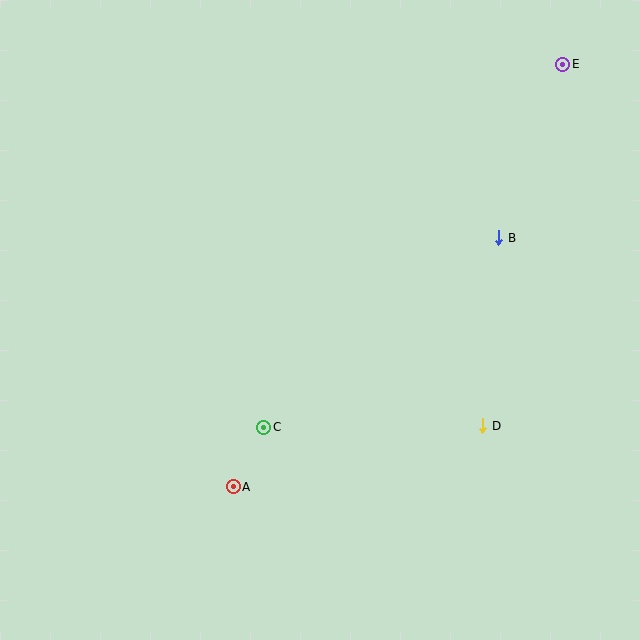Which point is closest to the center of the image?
Point C at (264, 427) is closest to the center.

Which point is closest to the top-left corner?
Point C is closest to the top-left corner.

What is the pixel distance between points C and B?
The distance between C and B is 302 pixels.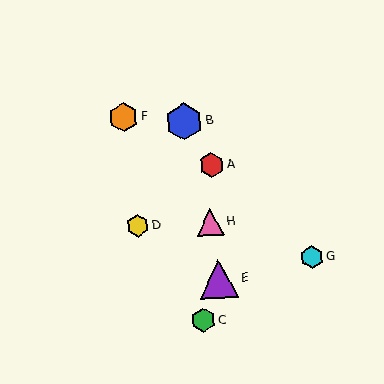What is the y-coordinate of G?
Object G is at y≈257.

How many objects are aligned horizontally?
2 objects (D, H) are aligned horizontally.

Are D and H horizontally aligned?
Yes, both are at y≈226.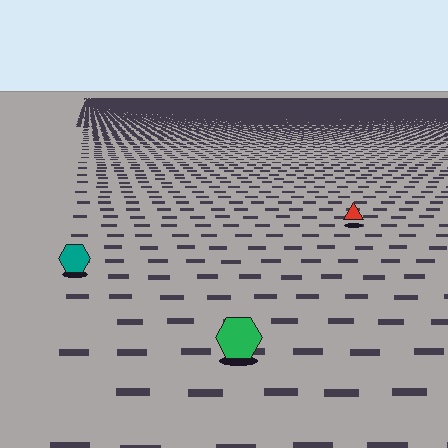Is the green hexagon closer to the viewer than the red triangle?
Yes. The green hexagon is closer — you can tell from the texture gradient: the ground texture is coarser near it.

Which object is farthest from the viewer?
The red triangle is farthest from the viewer. It appears smaller and the ground texture around it is denser.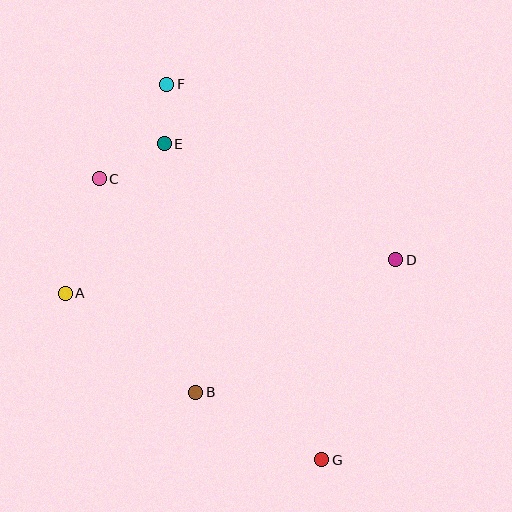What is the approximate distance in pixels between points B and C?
The distance between B and C is approximately 234 pixels.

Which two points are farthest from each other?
Points F and G are farthest from each other.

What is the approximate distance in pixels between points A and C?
The distance between A and C is approximately 120 pixels.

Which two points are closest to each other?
Points E and F are closest to each other.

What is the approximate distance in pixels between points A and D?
The distance between A and D is approximately 332 pixels.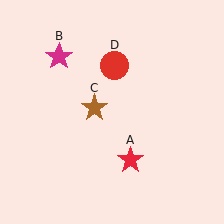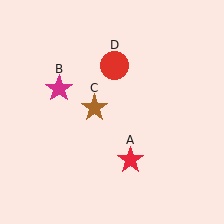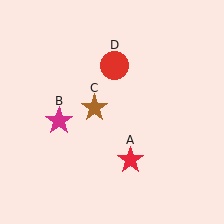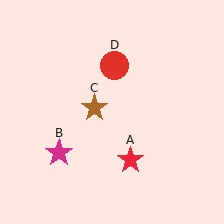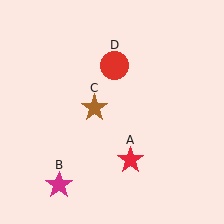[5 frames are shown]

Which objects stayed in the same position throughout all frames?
Red star (object A) and brown star (object C) and red circle (object D) remained stationary.